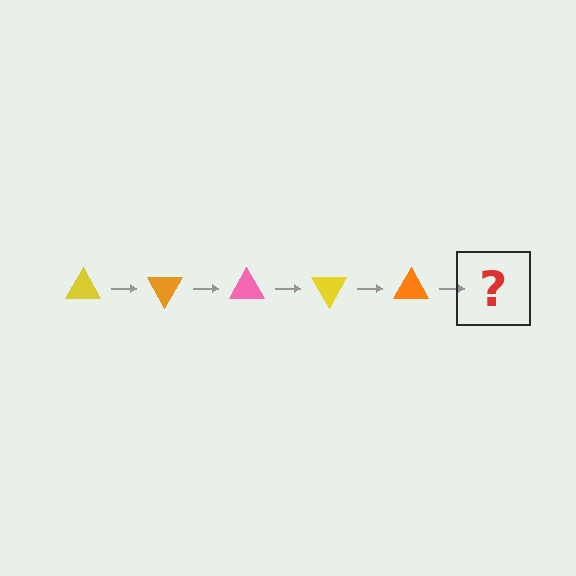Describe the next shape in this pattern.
It should be a pink triangle, rotated 300 degrees from the start.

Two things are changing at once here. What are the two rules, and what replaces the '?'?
The two rules are that it rotates 60 degrees each step and the color cycles through yellow, orange, and pink. The '?' should be a pink triangle, rotated 300 degrees from the start.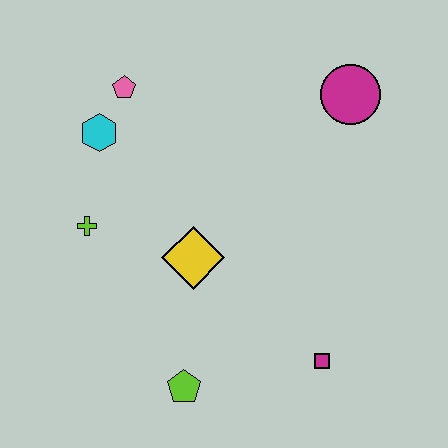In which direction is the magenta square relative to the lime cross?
The magenta square is to the right of the lime cross.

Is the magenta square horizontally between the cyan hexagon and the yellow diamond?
No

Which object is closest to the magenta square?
The lime pentagon is closest to the magenta square.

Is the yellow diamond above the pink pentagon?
No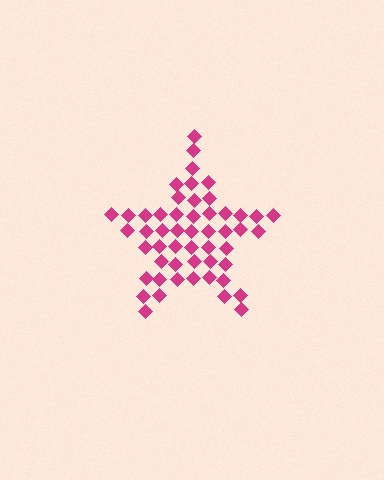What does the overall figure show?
The overall figure shows a star.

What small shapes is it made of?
It is made of small diamonds.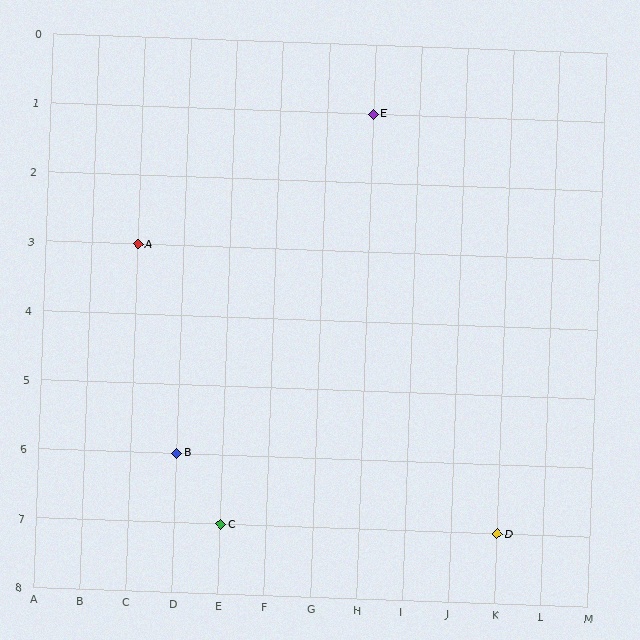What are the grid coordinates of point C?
Point C is at grid coordinates (E, 7).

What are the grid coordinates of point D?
Point D is at grid coordinates (K, 7).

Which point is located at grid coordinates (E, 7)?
Point C is at (E, 7).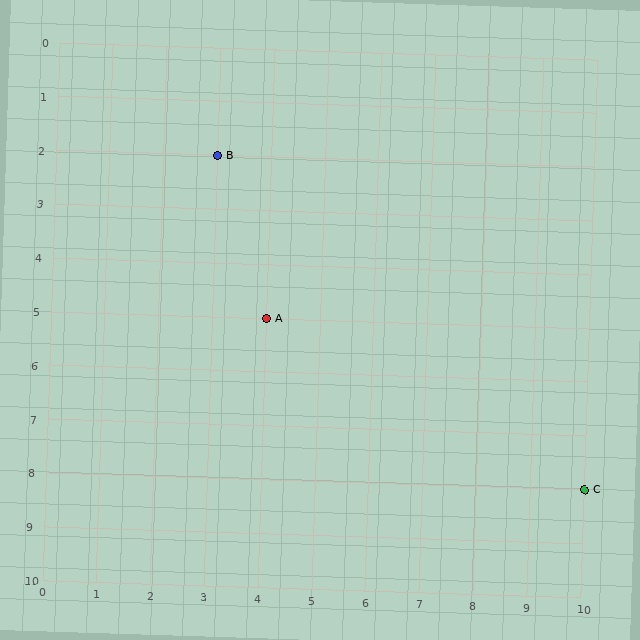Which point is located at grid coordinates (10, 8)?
Point C is at (10, 8).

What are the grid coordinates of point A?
Point A is at grid coordinates (4, 5).